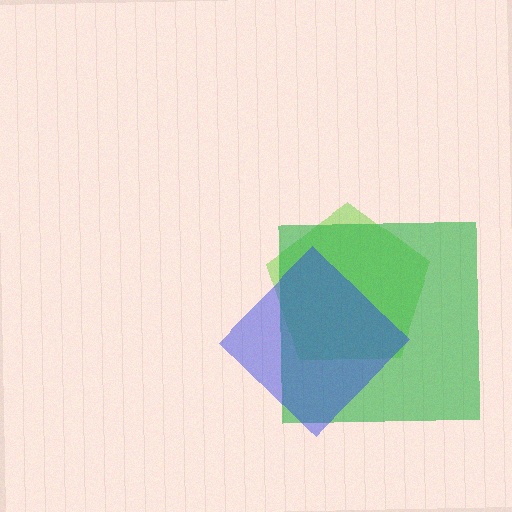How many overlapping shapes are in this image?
There are 3 overlapping shapes in the image.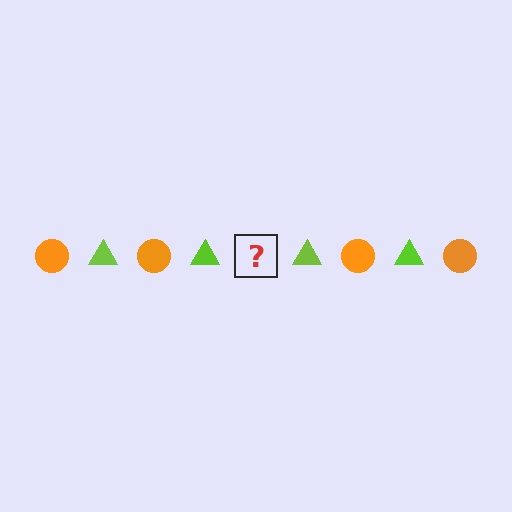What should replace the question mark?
The question mark should be replaced with an orange circle.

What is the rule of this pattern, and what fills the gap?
The rule is that the pattern alternates between orange circle and lime triangle. The gap should be filled with an orange circle.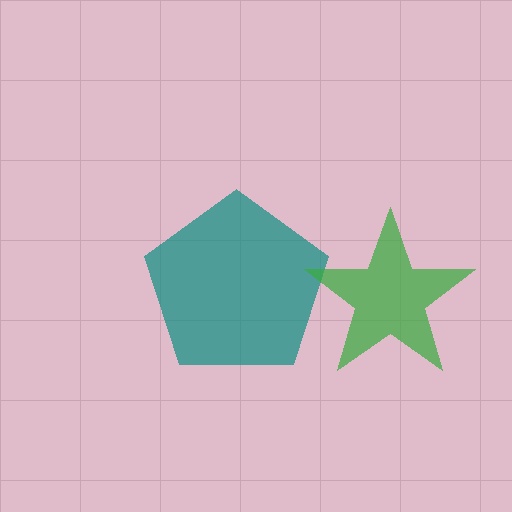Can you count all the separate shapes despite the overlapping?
Yes, there are 2 separate shapes.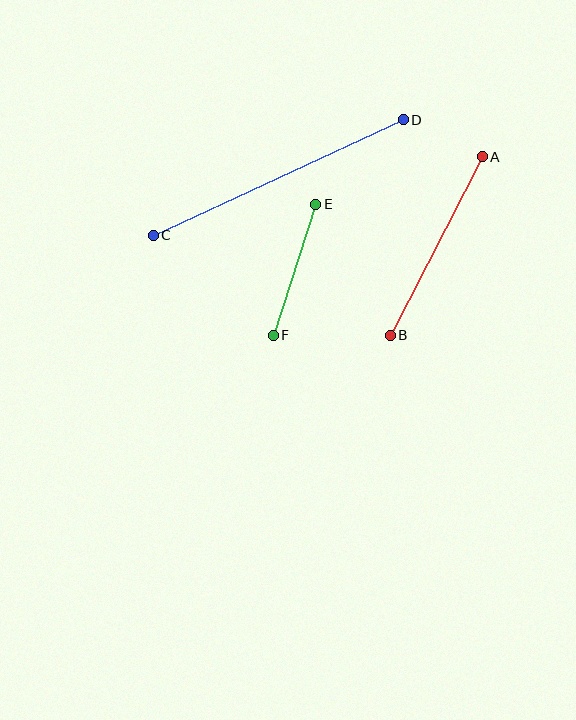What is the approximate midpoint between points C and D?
The midpoint is at approximately (278, 178) pixels.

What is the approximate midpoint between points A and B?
The midpoint is at approximately (436, 246) pixels.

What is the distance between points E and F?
The distance is approximately 138 pixels.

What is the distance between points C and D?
The distance is approximately 275 pixels.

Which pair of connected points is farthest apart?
Points C and D are farthest apart.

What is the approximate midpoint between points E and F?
The midpoint is at approximately (294, 270) pixels.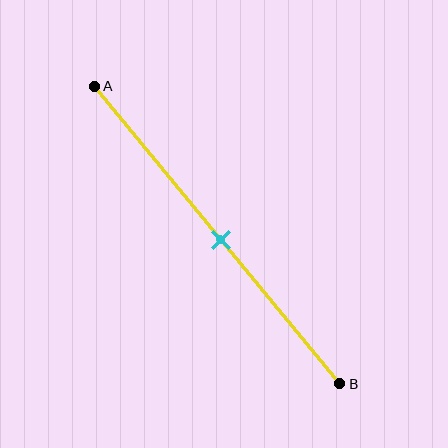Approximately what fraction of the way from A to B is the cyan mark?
The cyan mark is approximately 50% of the way from A to B.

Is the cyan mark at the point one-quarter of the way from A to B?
No, the mark is at about 50% from A, not at the 25% one-quarter point.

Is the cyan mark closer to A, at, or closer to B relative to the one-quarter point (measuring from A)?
The cyan mark is closer to point B than the one-quarter point of segment AB.